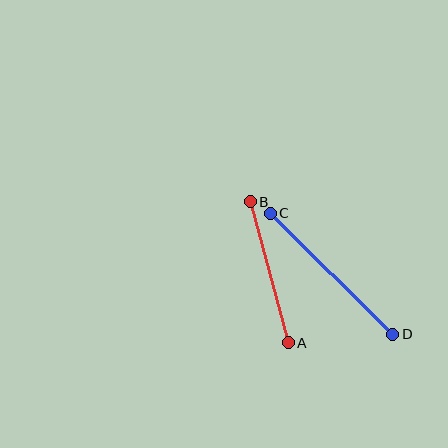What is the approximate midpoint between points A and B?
The midpoint is at approximately (269, 272) pixels.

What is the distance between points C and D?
The distance is approximately 172 pixels.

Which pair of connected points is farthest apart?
Points C and D are farthest apart.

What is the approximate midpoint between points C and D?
The midpoint is at approximately (332, 274) pixels.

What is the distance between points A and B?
The distance is approximately 146 pixels.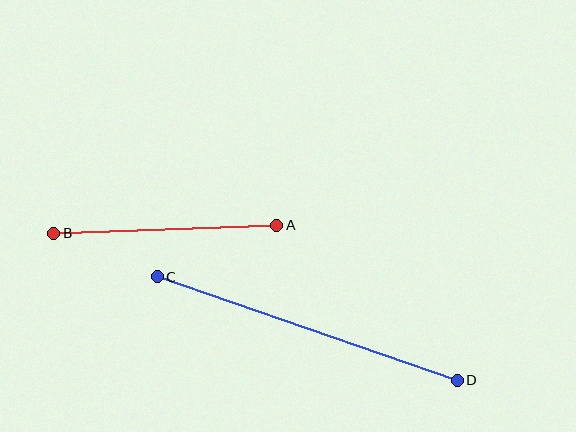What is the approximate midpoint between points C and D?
The midpoint is at approximately (307, 329) pixels.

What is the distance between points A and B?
The distance is approximately 223 pixels.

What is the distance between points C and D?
The distance is approximately 317 pixels.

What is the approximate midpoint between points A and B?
The midpoint is at approximately (165, 229) pixels.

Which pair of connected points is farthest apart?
Points C and D are farthest apart.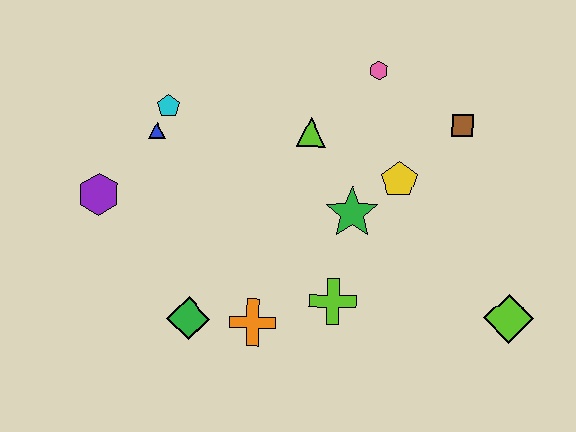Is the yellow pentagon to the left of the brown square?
Yes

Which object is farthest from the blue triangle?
The lime diamond is farthest from the blue triangle.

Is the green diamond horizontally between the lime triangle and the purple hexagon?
Yes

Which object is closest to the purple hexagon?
The blue triangle is closest to the purple hexagon.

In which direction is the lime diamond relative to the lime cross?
The lime diamond is to the right of the lime cross.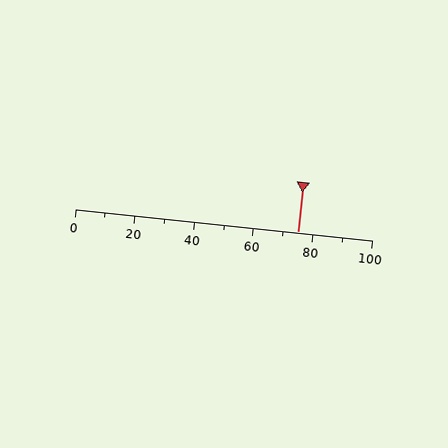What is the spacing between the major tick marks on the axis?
The major ticks are spaced 20 apart.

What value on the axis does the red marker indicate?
The marker indicates approximately 75.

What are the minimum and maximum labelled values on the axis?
The axis runs from 0 to 100.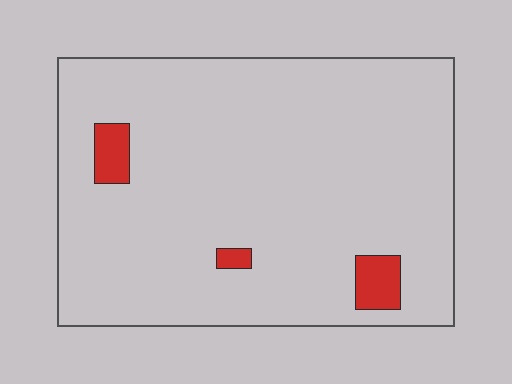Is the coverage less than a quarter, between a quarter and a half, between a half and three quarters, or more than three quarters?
Less than a quarter.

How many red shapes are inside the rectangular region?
3.